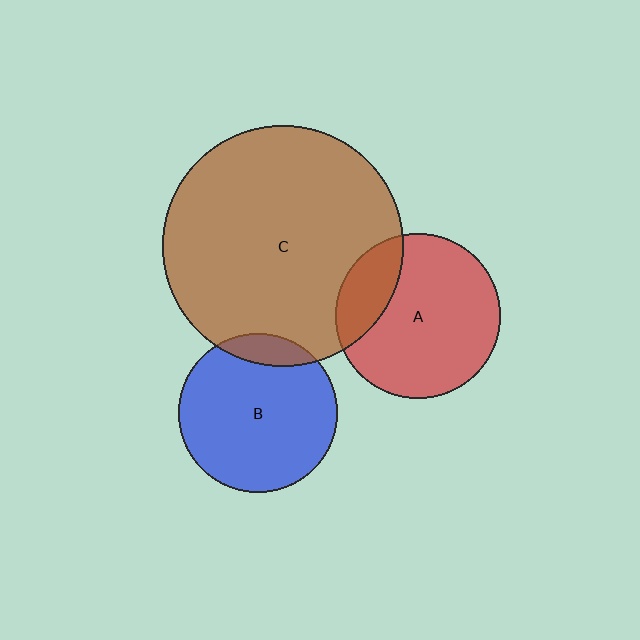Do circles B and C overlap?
Yes.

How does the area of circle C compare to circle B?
Approximately 2.3 times.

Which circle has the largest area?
Circle C (brown).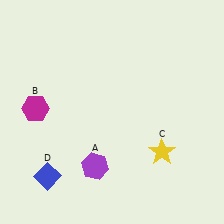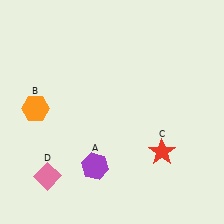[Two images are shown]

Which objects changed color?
B changed from magenta to orange. C changed from yellow to red. D changed from blue to pink.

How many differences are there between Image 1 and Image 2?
There are 3 differences between the two images.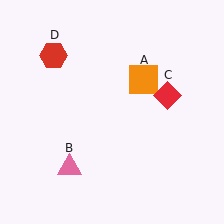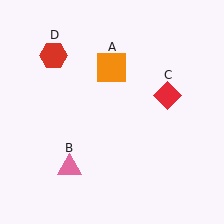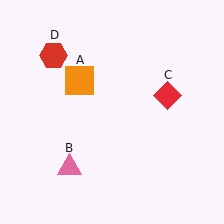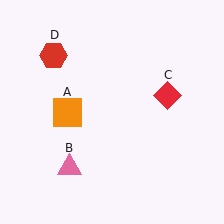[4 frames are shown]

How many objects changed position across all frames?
1 object changed position: orange square (object A).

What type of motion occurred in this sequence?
The orange square (object A) rotated counterclockwise around the center of the scene.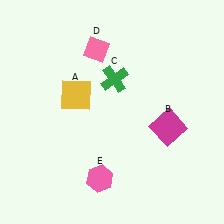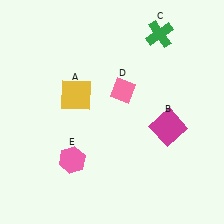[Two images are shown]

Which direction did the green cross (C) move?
The green cross (C) moved right.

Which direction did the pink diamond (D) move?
The pink diamond (D) moved down.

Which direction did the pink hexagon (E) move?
The pink hexagon (E) moved left.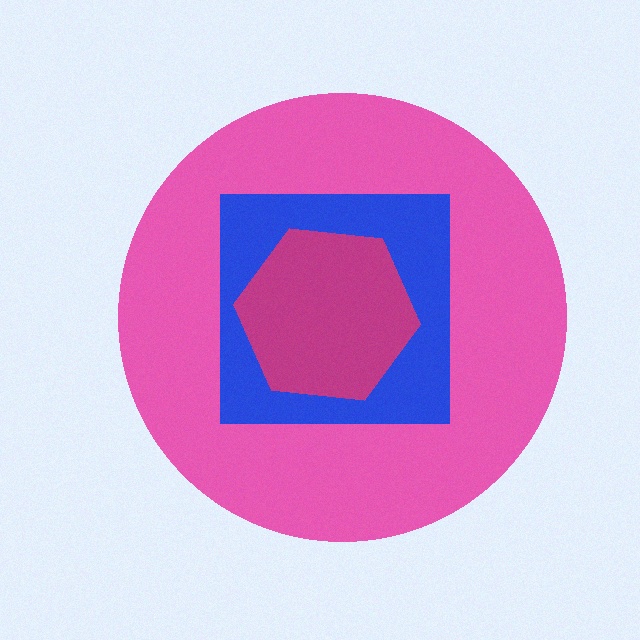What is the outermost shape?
The pink circle.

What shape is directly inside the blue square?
The magenta hexagon.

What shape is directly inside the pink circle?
The blue square.